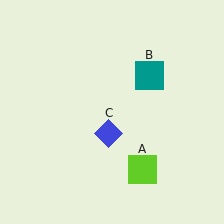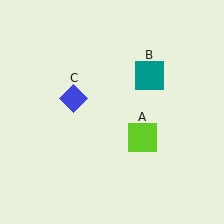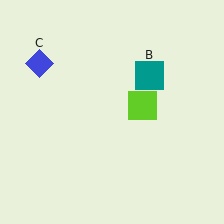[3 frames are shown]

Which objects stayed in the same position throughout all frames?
Teal square (object B) remained stationary.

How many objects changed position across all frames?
2 objects changed position: lime square (object A), blue diamond (object C).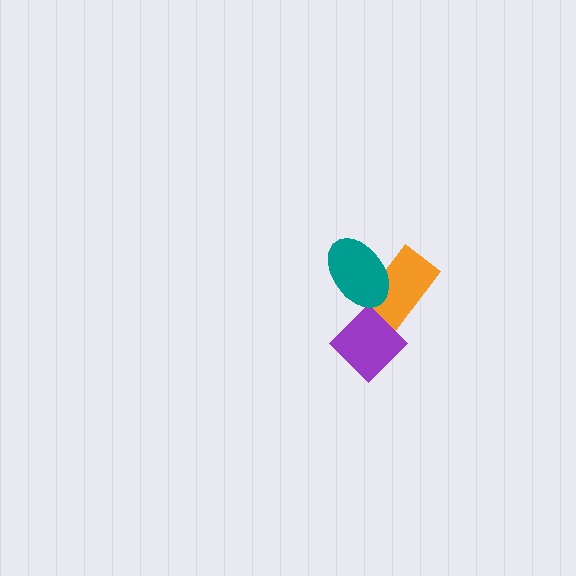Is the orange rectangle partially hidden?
Yes, it is partially covered by another shape.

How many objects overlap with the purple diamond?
1 object overlaps with the purple diamond.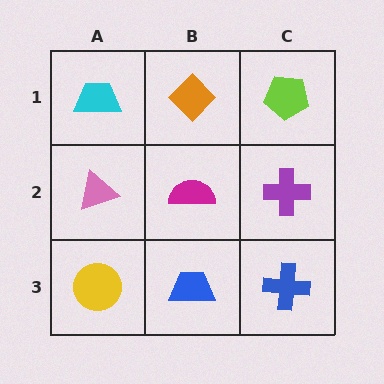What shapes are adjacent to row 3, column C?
A purple cross (row 2, column C), a blue trapezoid (row 3, column B).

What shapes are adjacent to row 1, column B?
A magenta semicircle (row 2, column B), a cyan trapezoid (row 1, column A), a lime pentagon (row 1, column C).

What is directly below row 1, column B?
A magenta semicircle.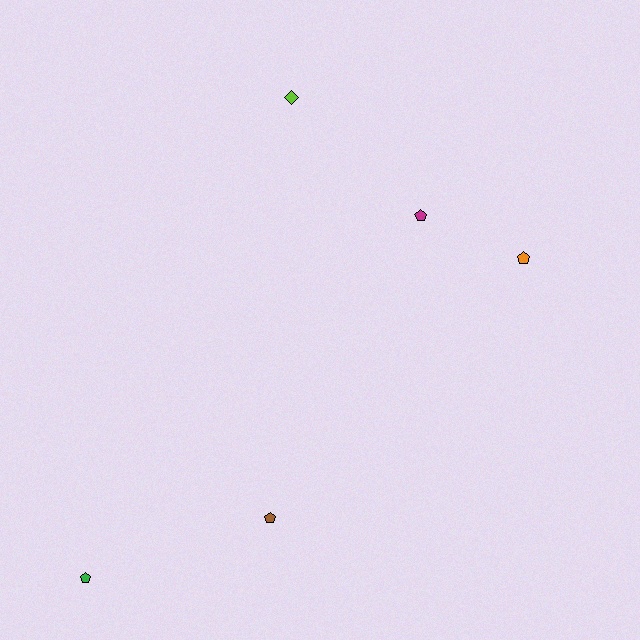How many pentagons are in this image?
There are 4 pentagons.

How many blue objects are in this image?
There are no blue objects.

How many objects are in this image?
There are 5 objects.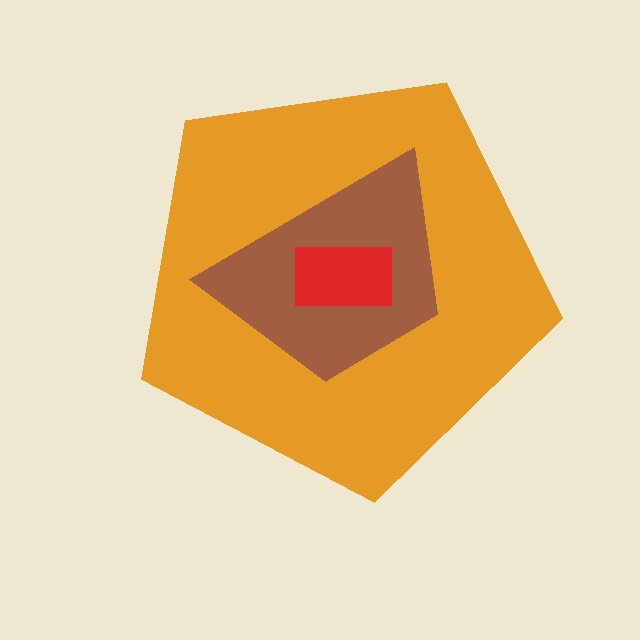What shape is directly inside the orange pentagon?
The brown trapezoid.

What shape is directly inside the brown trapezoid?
The red rectangle.